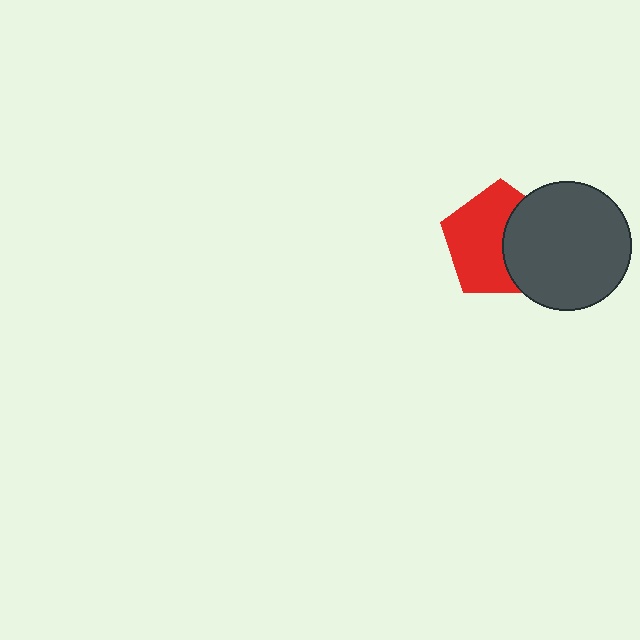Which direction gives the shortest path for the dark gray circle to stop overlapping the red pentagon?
Moving right gives the shortest separation.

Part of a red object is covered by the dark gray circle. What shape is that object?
It is a pentagon.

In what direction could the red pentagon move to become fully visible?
The red pentagon could move left. That would shift it out from behind the dark gray circle entirely.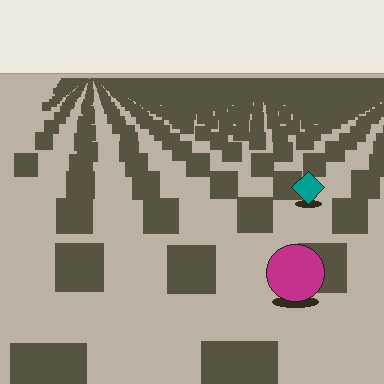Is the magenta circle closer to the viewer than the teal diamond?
Yes. The magenta circle is closer — you can tell from the texture gradient: the ground texture is coarser near it.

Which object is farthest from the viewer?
The teal diamond is farthest from the viewer. It appears smaller and the ground texture around it is denser.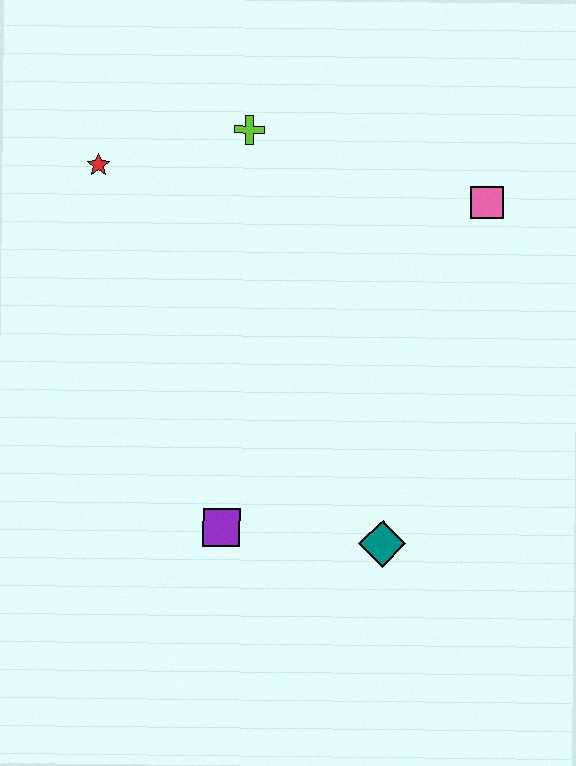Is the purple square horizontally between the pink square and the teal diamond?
No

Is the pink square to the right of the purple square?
Yes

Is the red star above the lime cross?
No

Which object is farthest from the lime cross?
The teal diamond is farthest from the lime cross.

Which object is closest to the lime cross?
The red star is closest to the lime cross.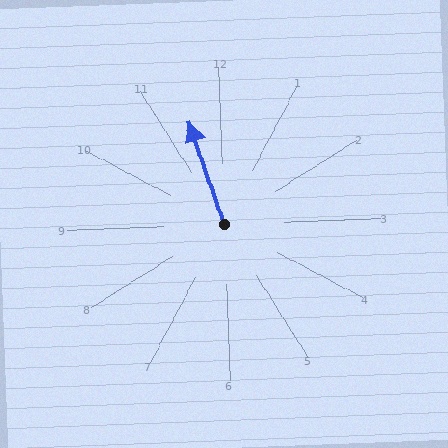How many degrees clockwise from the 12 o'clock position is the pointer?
Approximately 343 degrees.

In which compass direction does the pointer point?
North.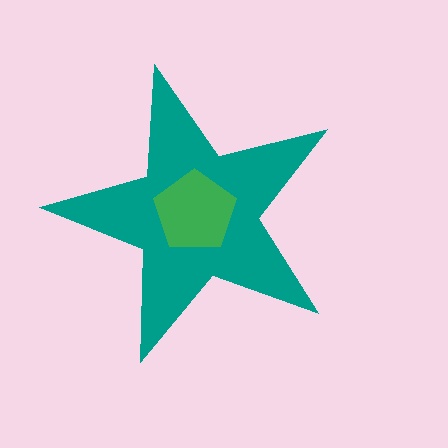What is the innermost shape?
The green pentagon.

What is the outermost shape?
The teal star.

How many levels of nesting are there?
2.